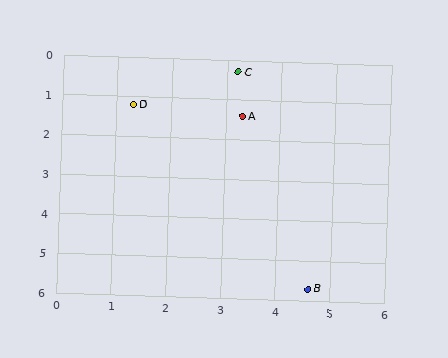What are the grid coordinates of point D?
Point D is at approximately (1.3, 1.2).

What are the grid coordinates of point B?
Point B is at approximately (4.6, 5.7).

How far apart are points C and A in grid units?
Points C and A are about 1.1 grid units apart.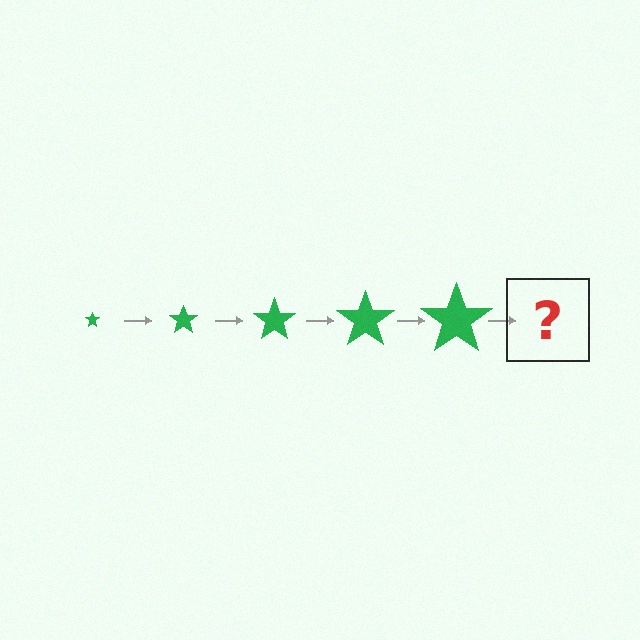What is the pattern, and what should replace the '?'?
The pattern is that the star gets progressively larger each step. The '?' should be a green star, larger than the previous one.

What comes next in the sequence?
The next element should be a green star, larger than the previous one.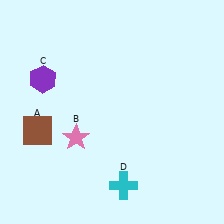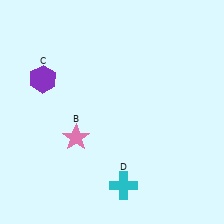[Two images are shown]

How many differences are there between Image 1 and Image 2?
There is 1 difference between the two images.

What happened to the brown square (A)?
The brown square (A) was removed in Image 2. It was in the bottom-left area of Image 1.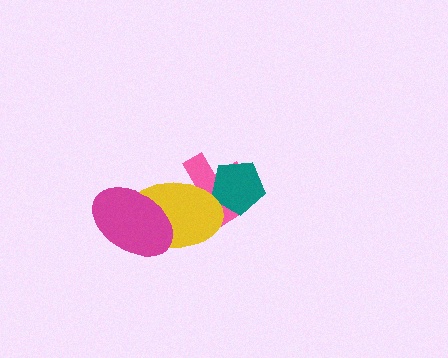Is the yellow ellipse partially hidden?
Yes, it is partially covered by another shape.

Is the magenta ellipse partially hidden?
No, no other shape covers it.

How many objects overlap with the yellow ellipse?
3 objects overlap with the yellow ellipse.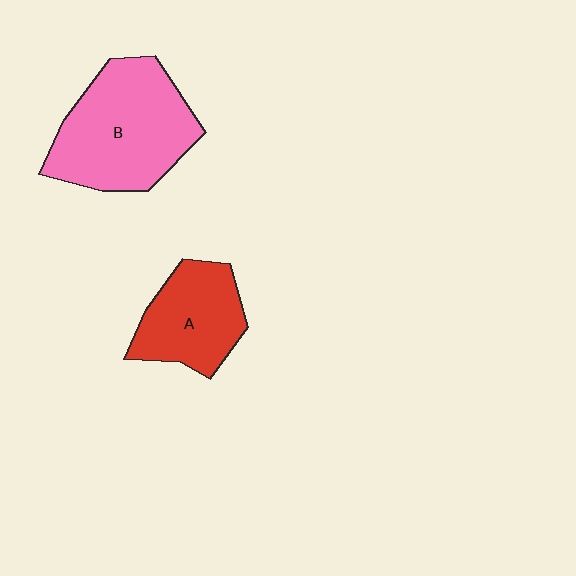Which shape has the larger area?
Shape B (pink).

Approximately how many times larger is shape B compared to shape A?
Approximately 1.6 times.